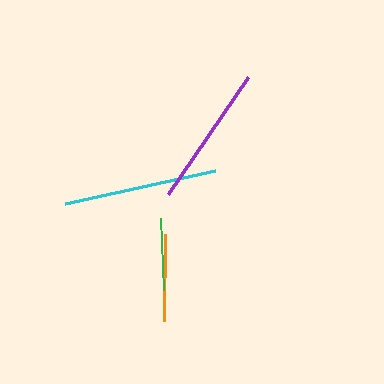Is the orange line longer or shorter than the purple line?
The purple line is longer than the orange line.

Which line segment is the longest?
The cyan line is the longest at approximately 153 pixels.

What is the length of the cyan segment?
The cyan segment is approximately 153 pixels long.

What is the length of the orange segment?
The orange segment is approximately 88 pixels long.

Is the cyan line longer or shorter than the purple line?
The cyan line is longer than the purple line.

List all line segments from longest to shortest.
From longest to shortest: cyan, purple, orange, green.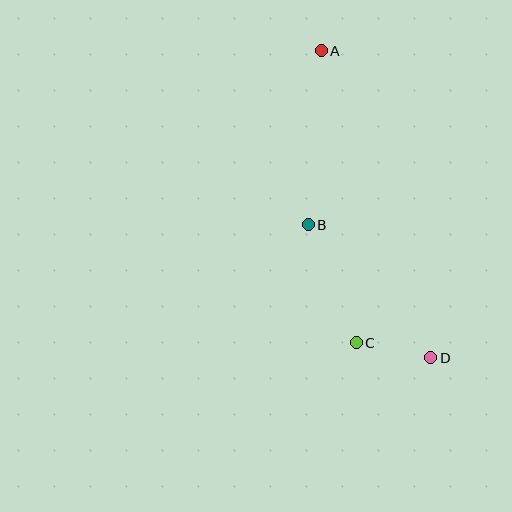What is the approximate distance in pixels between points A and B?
The distance between A and B is approximately 175 pixels.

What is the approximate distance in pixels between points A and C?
The distance between A and C is approximately 294 pixels.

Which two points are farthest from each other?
Points A and D are farthest from each other.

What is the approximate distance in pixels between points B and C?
The distance between B and C is approximately 127 pixels.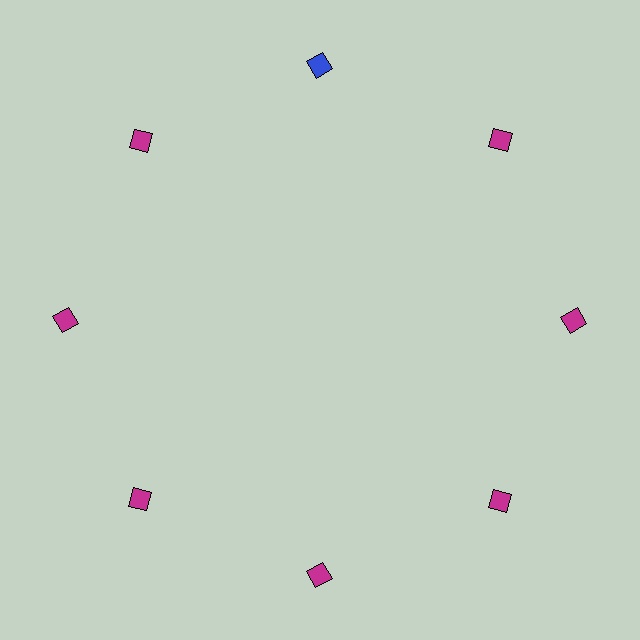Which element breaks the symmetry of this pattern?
The blue diamond at roughly the 12 o'clock position breaks the symmetry. All other shapes are magenta diamonds.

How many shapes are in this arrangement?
There are 8 shapes arranged in a ring pattern.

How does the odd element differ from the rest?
It has a different color: blue instead of magenta.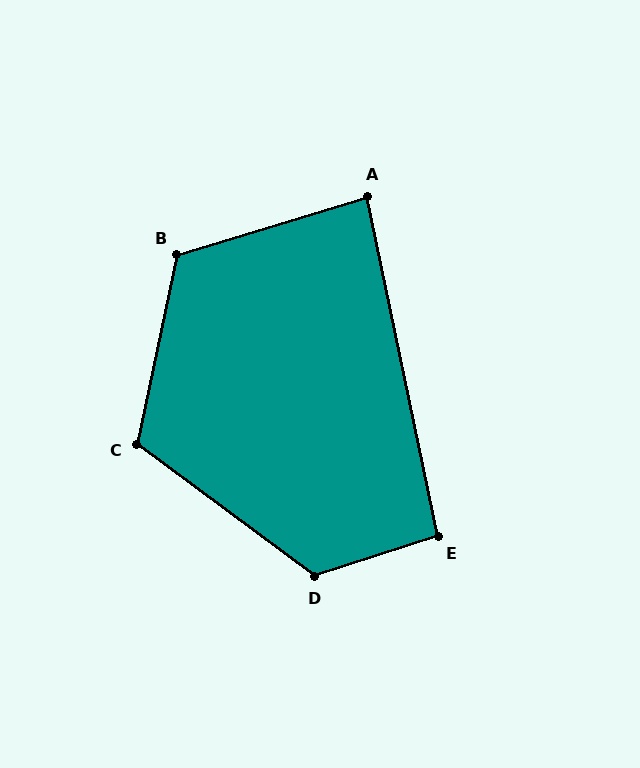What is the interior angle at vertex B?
Approximately 119 degrees (obtuse).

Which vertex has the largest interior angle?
D, at approximately 125 degrees.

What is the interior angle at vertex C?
Approximately 115 degrees (obtuse).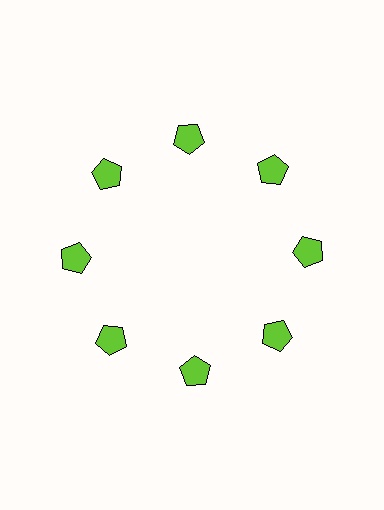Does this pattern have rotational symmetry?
Yes, this pattern has 8-fold rotational symmetry. It looks the same after rotating 45 degrees around the center.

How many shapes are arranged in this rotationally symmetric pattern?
There are 8 shapes, arranged in 8 groups of 1.